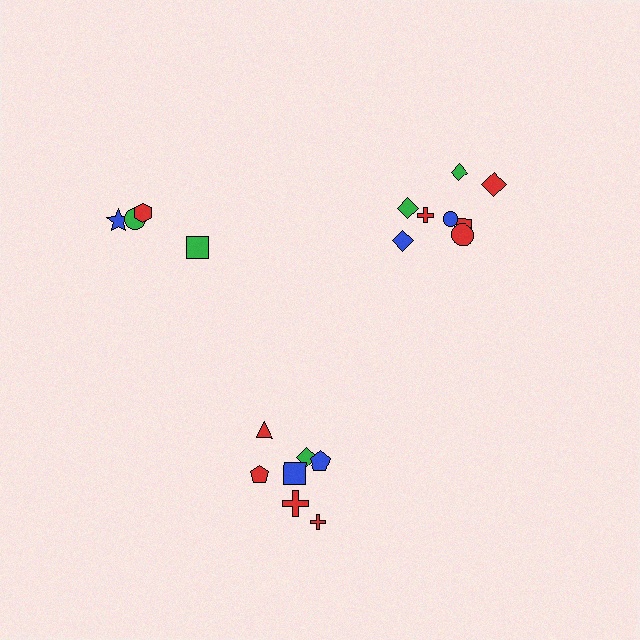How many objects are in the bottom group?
There are 7 objects.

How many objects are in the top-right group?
There are 8 objects.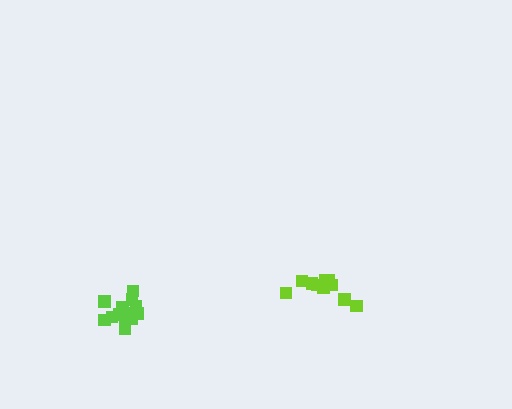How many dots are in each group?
Group 1: 14 dots, Group 2: 10 dots (24 total).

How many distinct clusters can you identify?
There are 2 distinct clusters.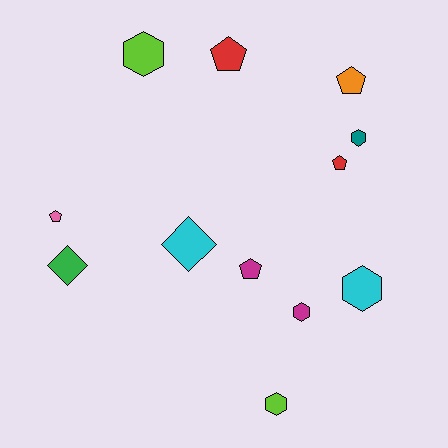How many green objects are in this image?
There is 1 green object.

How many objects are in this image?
There are 12 objects.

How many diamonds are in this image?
There are 2 diamonds.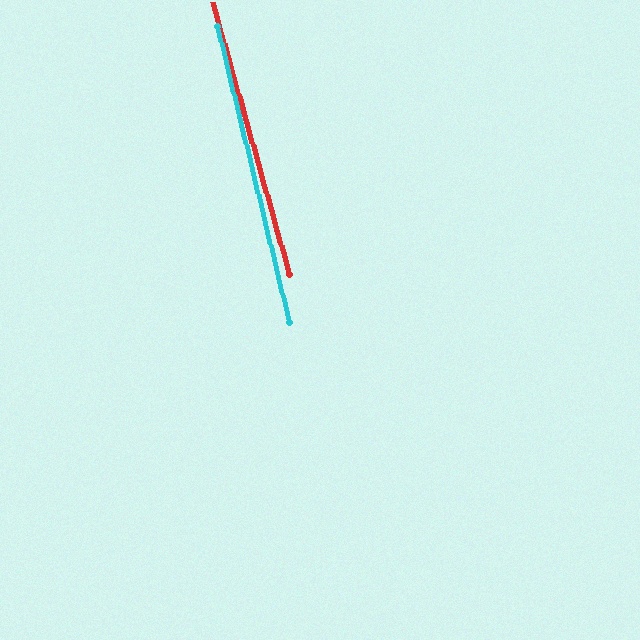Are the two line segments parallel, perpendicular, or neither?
Parallel — their directions differ by only 1.9°.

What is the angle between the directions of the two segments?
Approximately 2 degrees.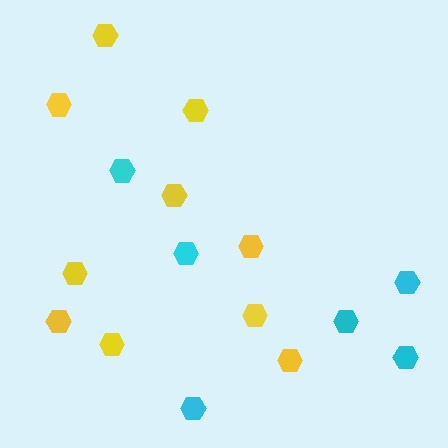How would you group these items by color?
There are 2 groups: one group of yellow hexagons (10) and one group of cyan hexagons (6).